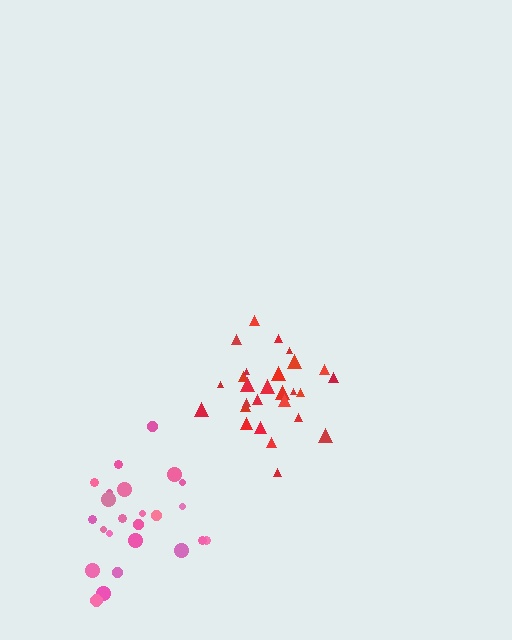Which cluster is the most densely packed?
Red.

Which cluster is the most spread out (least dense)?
Pink.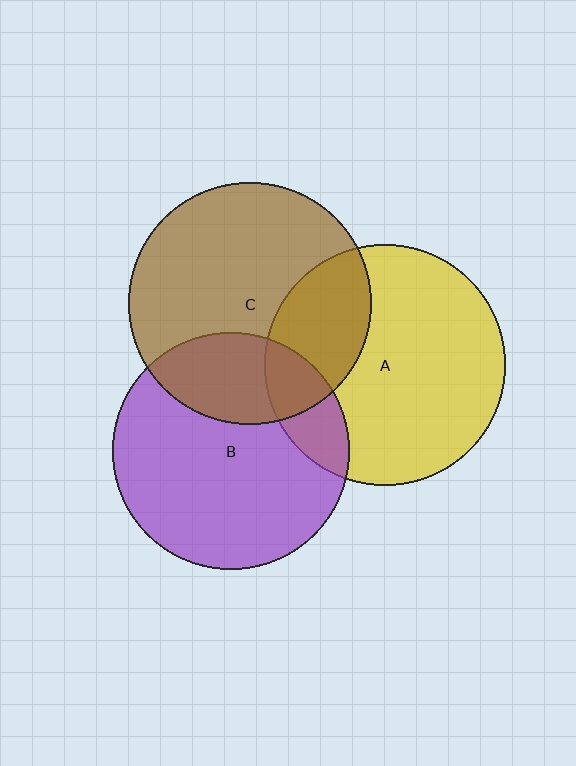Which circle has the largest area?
Circle C (brown).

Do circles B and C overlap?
Yes.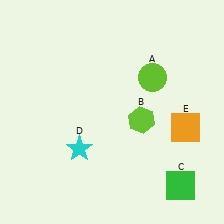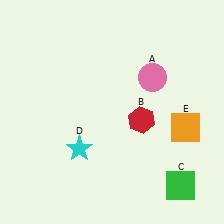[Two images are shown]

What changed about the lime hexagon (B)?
In Image 1, B is lime. In Image 2, it changed to red.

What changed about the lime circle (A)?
In Image 1, A is lime. In Image 2, it changed to pink.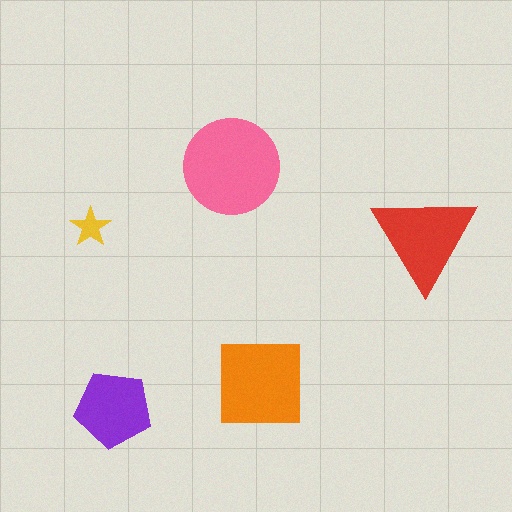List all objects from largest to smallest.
The pink circle, the orange square, the red triangle, the purple pentagon, the yellow star.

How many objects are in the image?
There are 5 objects in the image.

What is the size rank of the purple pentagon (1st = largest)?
4th.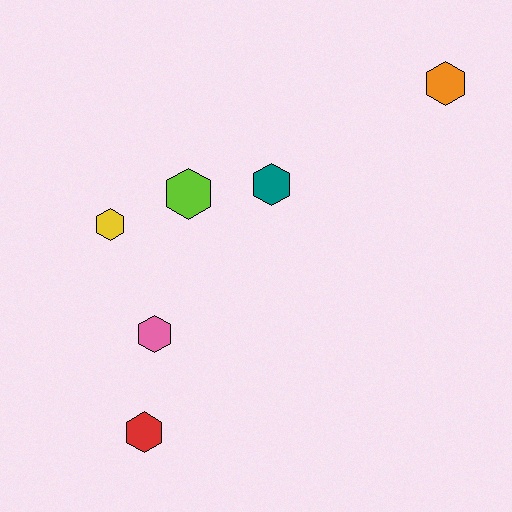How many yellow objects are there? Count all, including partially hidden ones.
There is 1 yellow object.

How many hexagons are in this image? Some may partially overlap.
There are 6 hexagons.